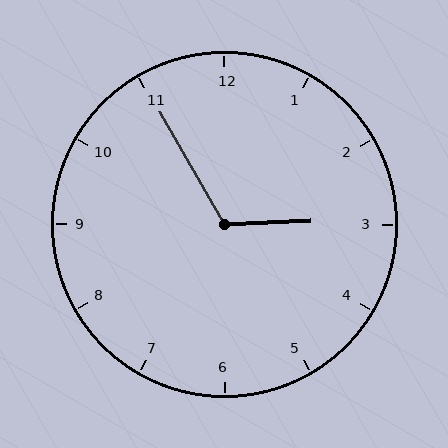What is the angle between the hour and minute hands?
Approximately 118 degrees.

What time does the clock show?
2:55.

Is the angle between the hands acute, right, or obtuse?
It is obtuse.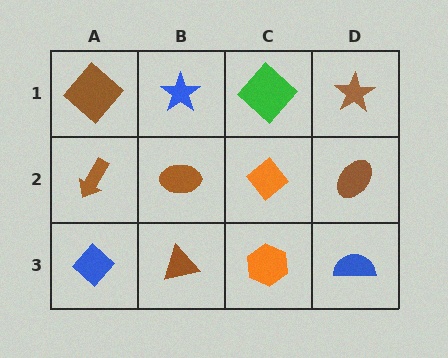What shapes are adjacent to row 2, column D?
A brown star (row 1, column D), a blue semicircle (row 3, column D), an orange diamond (row 2, column C).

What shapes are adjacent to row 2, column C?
A green diamond (row 1, column C), an orange hexagon (row 3, column C), a brown ellipse (row 2, column B), a brown ellipse (row 2, column D).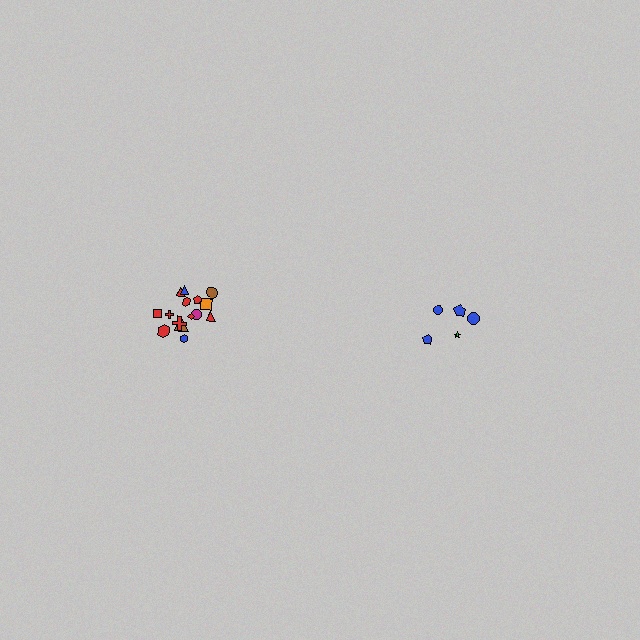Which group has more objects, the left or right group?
The left group.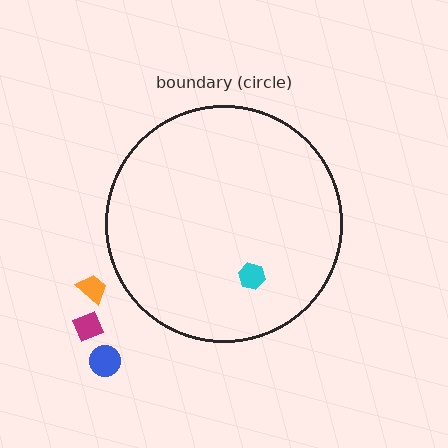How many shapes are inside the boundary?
1 inside, 3 outside.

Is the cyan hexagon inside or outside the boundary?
Inside.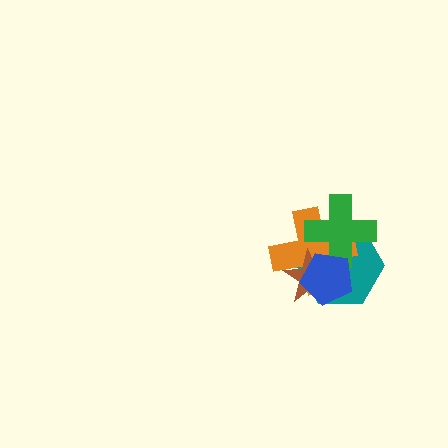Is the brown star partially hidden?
Yes, it is partially covered by another shape.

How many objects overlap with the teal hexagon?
4 objects overlap with the teal hexagon.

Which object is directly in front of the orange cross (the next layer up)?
The brown star is directly in front of the orange cross.